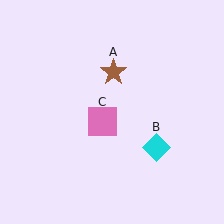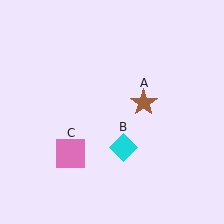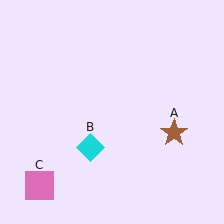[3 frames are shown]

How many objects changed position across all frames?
3 objects changed position: brown star (object A), cyan diamond (object B), pink square (object C).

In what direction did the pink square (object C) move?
The pink square (object C) moved down and to the left.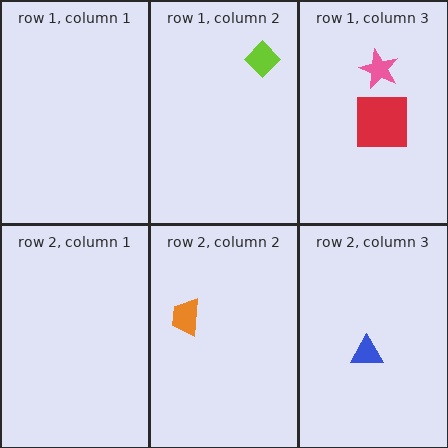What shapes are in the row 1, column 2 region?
The lime diamond.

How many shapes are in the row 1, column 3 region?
2.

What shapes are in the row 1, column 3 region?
The red square, the pink star.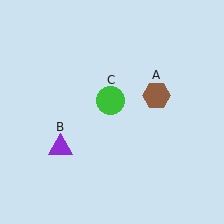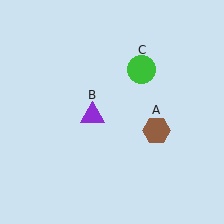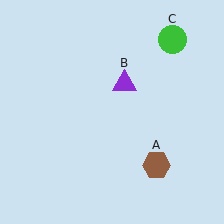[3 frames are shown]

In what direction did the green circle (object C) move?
The green circle (object C) moved up and to the right.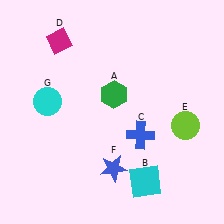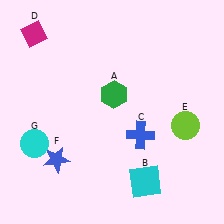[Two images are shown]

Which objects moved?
The objects that moved are: the magenta diamond (D), the blue star (F), the cyan circle (G).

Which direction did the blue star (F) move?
The blue star (F) moved left.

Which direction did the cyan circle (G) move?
The cyan circle (G) moved down.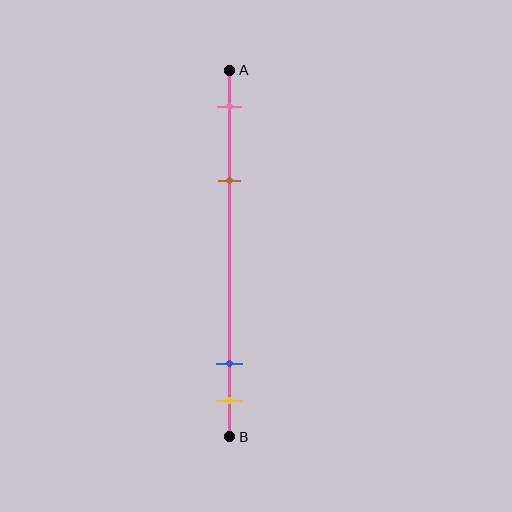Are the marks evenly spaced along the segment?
No, the marks are not evenly spaced.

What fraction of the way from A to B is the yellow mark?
The yellow mark is approximately 90% (0.9) of the way from A to B.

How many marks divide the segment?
There are 4 marks dividing the segment.